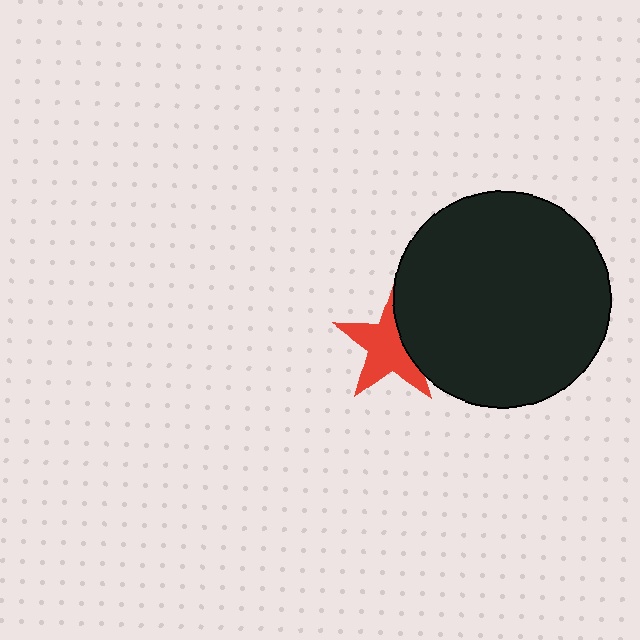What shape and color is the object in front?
The object in front is a black circle.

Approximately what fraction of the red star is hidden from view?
Roughly 33% of the red star is hidden behind the black circle.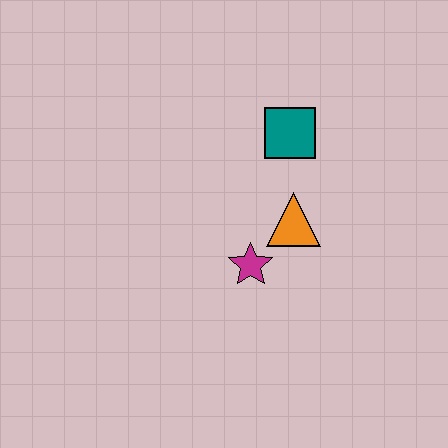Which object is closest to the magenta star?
The orange triangle is closest to the magenta star.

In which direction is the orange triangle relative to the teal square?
The orange triangle is below the teal square.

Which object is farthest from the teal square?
The magenta star is farthest from the teal square.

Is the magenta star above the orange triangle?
No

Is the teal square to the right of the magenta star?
Yes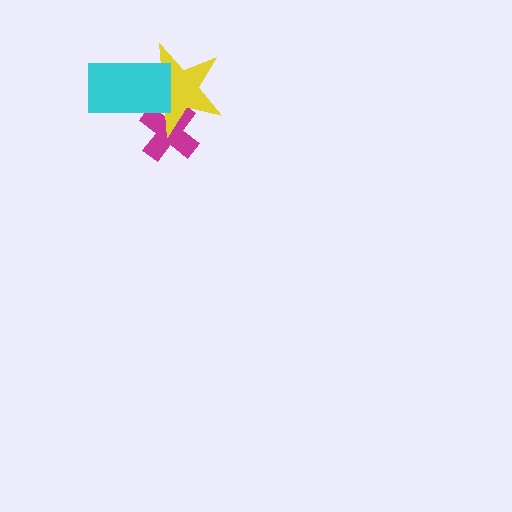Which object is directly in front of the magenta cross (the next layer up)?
The yellow star is directly in front of the magenta cross.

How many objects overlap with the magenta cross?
2 objects overlap with the magenta cross.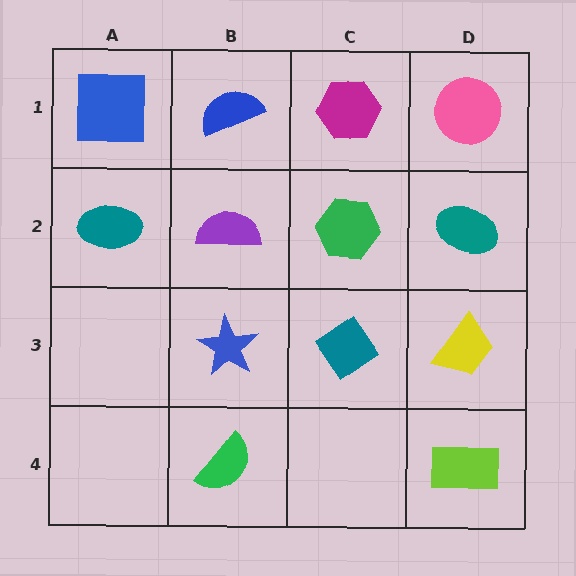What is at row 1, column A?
A blue square.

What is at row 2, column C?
A green hexagon.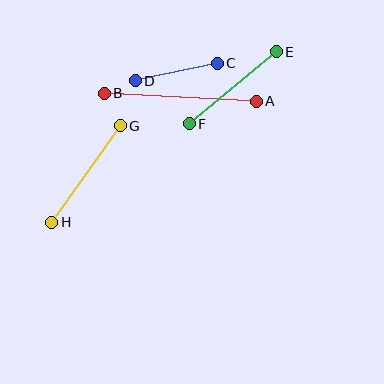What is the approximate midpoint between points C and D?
The midpoint is at approximately (176, 72) pixels.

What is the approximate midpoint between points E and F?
The midpoint is at approximately (233, 88) pixels.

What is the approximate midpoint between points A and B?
The midpoint is at approximately (180, 97) pixels.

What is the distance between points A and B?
The distance is approximately 152 pixels.